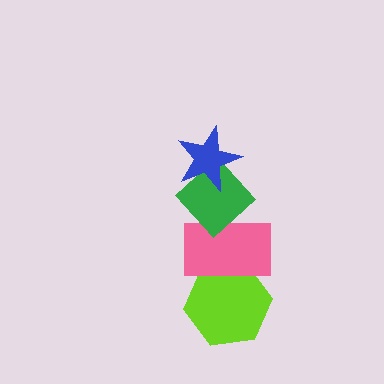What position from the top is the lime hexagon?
The lime hexagon is 4th from the top.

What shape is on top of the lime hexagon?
The pink rectangle is on top of the lime hexagon.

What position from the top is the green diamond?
The green diamond is 2nd from the top.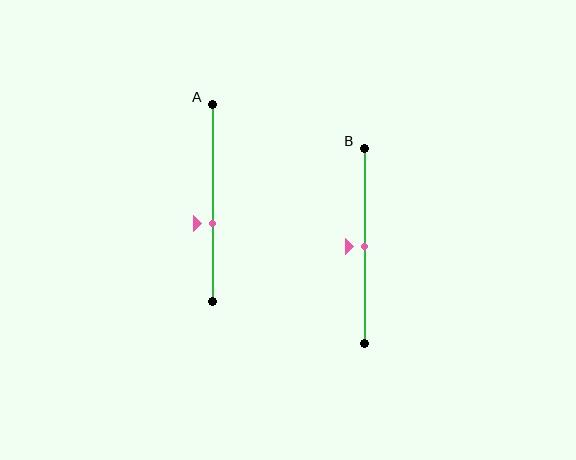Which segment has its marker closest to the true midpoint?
Segment B has its marker closest to the true midpoint.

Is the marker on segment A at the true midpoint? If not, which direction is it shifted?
No, the marker on segment A is shifted downward by about 11% of the segment length.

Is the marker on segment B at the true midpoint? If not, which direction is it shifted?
Yes, the marker on segment B is at the true midpoint.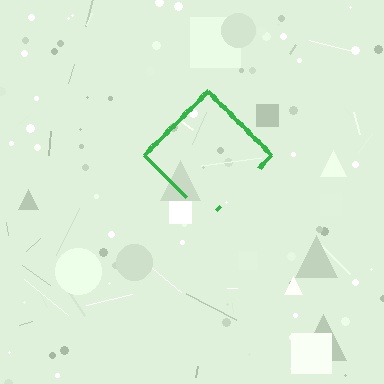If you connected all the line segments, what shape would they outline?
They would outline a diamond.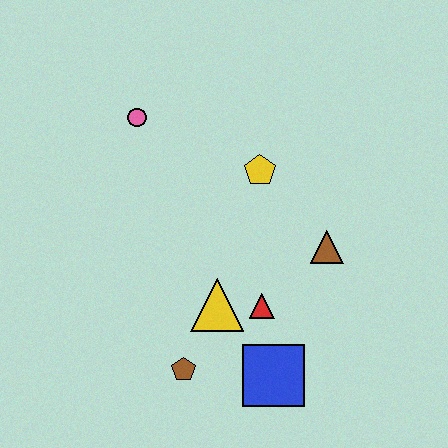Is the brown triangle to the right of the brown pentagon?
Yes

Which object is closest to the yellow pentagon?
The brown triangle is closest to the yellow pentagon.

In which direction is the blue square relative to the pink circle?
The blue square is below the pink circle.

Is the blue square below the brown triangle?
Yes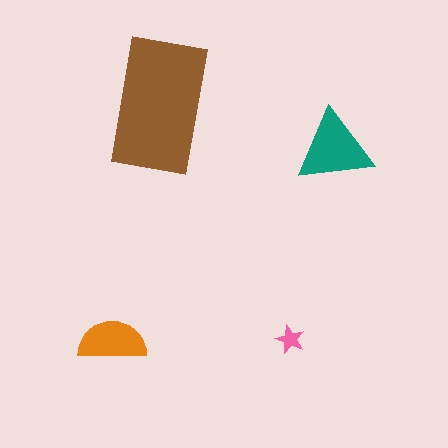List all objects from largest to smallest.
The brown rectangle, the teal triangle, the orange semicircle, the pink star.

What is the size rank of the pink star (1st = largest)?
4th.